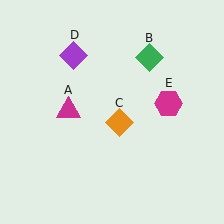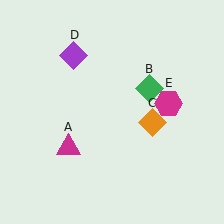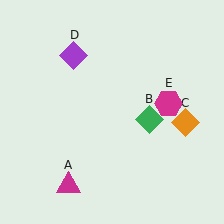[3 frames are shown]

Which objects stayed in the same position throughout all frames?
Purple diamond (object D) and magenta hexagon (object E) remained stationary.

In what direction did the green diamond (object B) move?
The green diamond (object B) moved down.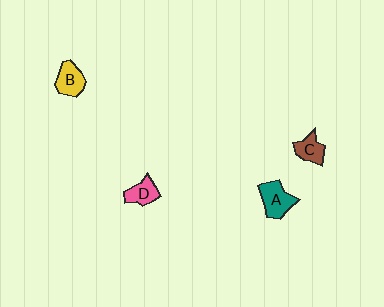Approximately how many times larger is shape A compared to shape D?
Approximately 1.4 times.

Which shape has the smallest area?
Shape C (brown).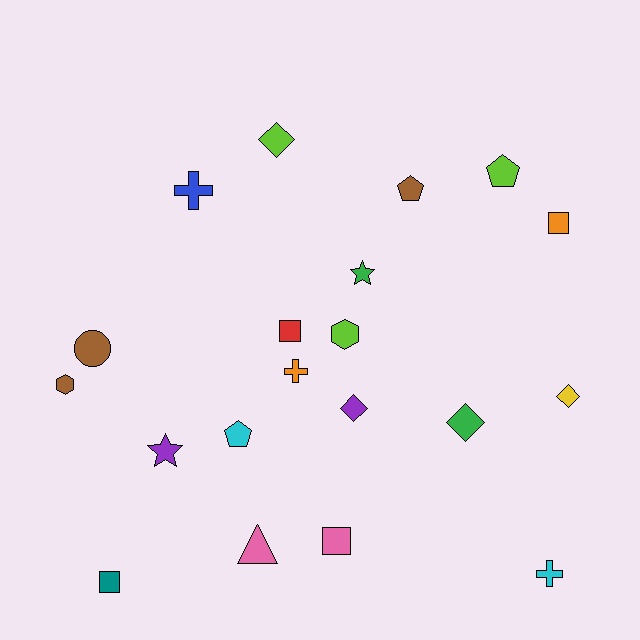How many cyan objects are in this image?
There are 2 cyan objects.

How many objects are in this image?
There are 20 objects.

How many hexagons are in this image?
There are 2 hexagons.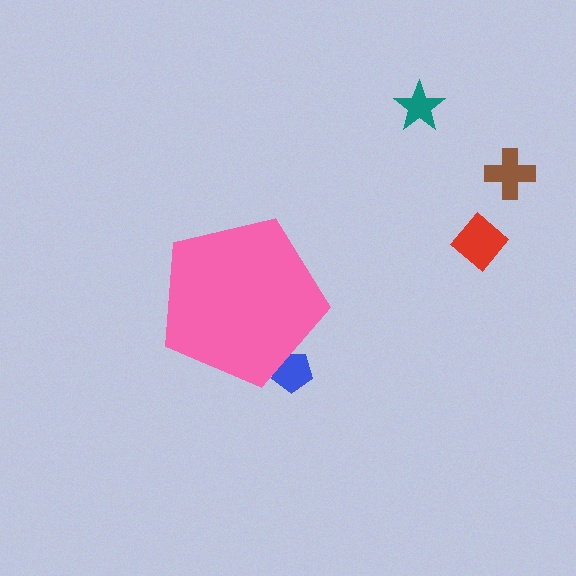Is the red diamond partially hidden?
No, the red diamond is fully visible.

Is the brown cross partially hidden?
No, the brown cross is fully visible.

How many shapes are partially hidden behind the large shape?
1 shape is partially hidden.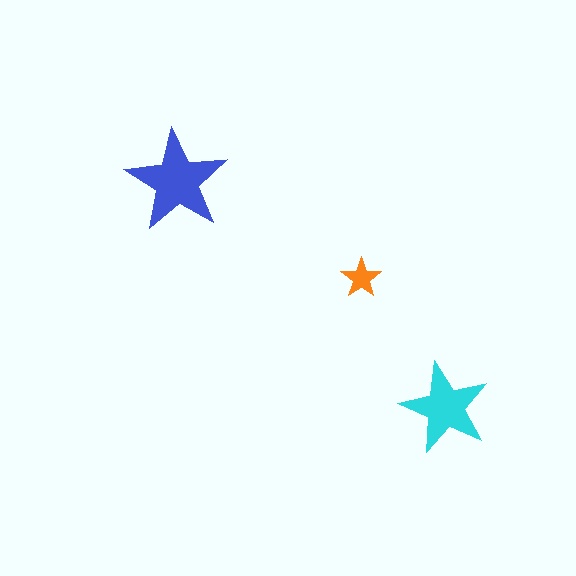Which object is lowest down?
The cyan star is bottommost.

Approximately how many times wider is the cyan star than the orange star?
About 2 times wider.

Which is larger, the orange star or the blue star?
The blue one.